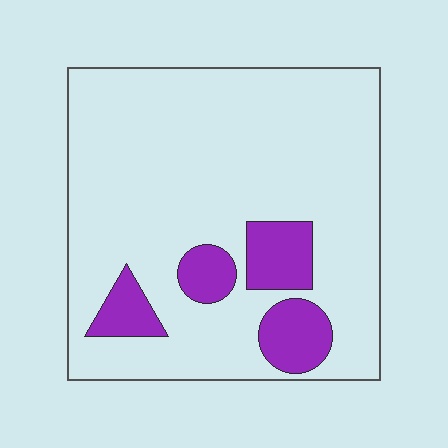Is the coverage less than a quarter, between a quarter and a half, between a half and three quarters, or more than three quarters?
Less than a quarter.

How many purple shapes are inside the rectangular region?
4.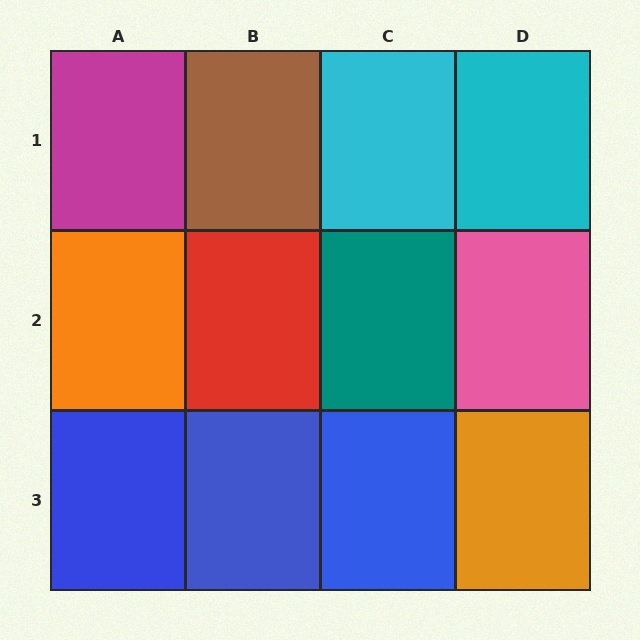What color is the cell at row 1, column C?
Cyan.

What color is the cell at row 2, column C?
Teal.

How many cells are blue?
3 cells are blue.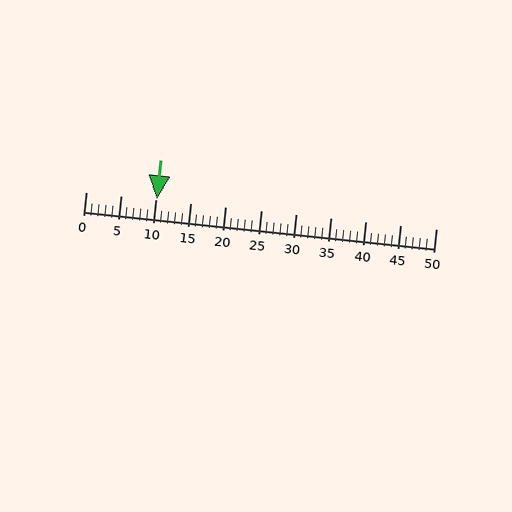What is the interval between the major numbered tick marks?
The major tick marks are spaced 5 units apart.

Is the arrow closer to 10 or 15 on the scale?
The arrow is closer to 10.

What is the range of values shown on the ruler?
The ruler shows values from 0 to 50.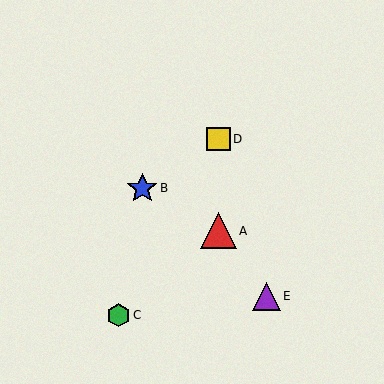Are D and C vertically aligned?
No, D is at x≈219 and C is at x≈118.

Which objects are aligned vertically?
Objects A, D are aligned vertically.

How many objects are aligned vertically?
2 objects (A, D) are aligned vertically.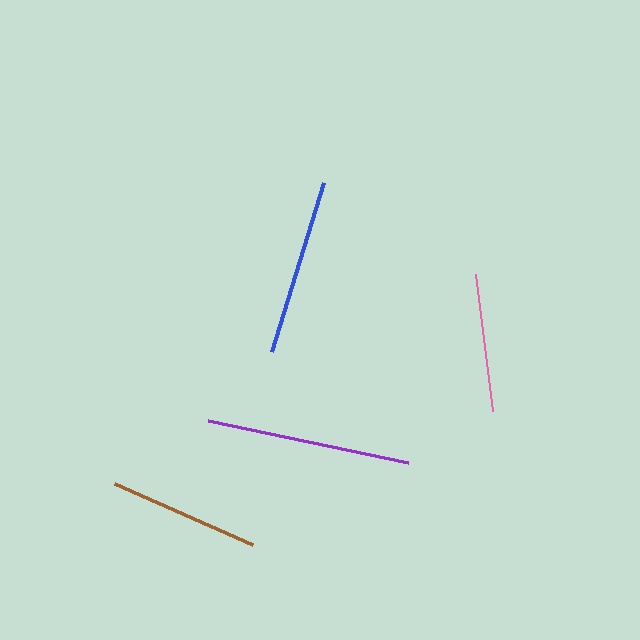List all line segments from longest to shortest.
From longest to shortest: purple, blue, brown, pink.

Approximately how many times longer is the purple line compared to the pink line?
The purple line is approximately 1.5 times the length of the pink line.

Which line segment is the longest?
The purple line is the longest at approximately 205 pixels.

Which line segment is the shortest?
The pink line is the shortest at approximately 139 pixels.